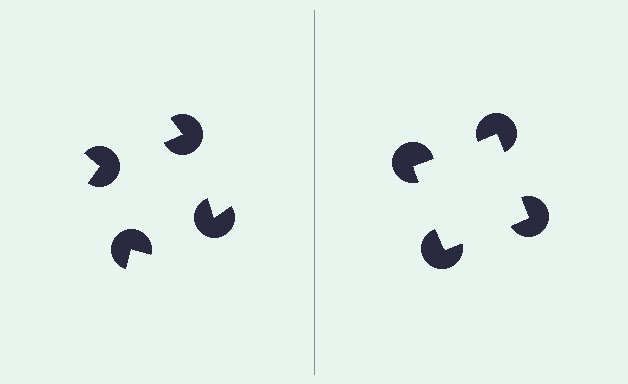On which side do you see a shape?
An illusory square appears on the right side. On the left side the wedge cuts are rotated, so no coherent shape forms.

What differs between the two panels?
The pac-man discs are positioned identically on both sides; only the wedge orientations differ. On the right they align to a square; on the left they are misaligned.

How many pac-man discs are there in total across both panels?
8 — 4 on each side.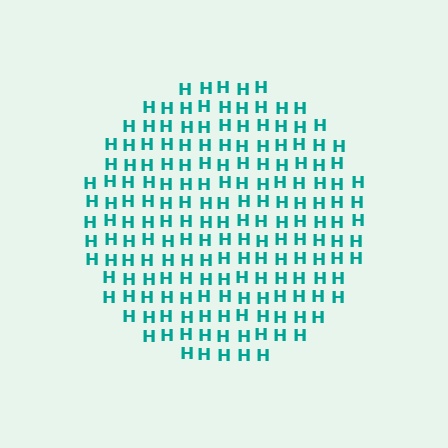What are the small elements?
The small elements are letter H's.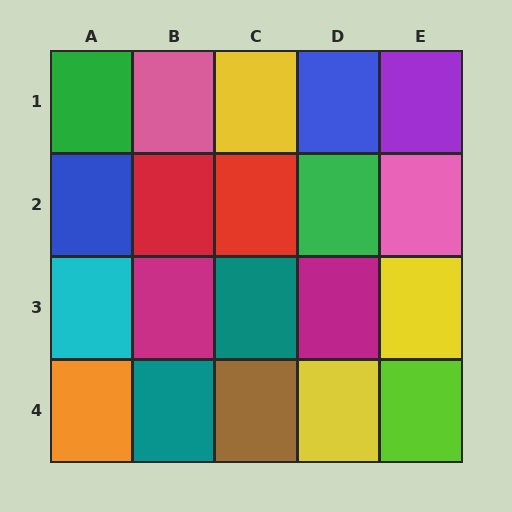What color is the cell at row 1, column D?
Blue.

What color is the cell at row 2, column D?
Green.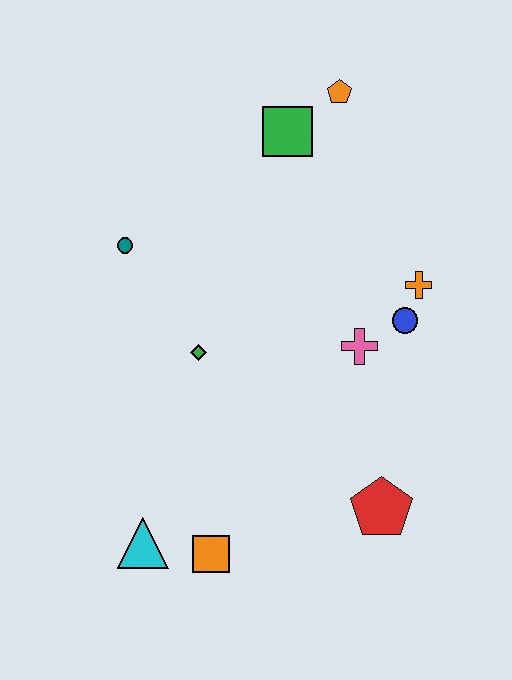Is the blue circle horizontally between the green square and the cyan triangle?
No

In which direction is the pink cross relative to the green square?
The pink cross is below the green square.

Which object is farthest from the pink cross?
The cyan triangle is farthest from the pink cross.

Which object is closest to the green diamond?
The teal circle is closest to the green diamond.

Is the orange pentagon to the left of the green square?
No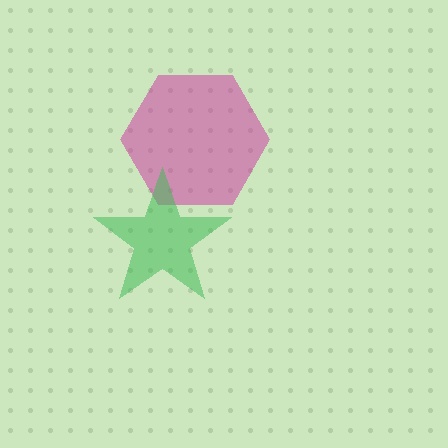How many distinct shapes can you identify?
There are 2 distinct shapes: a magenta hexagon, a green star.